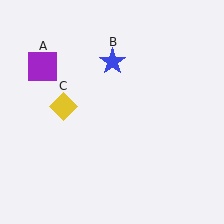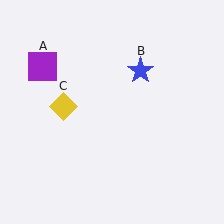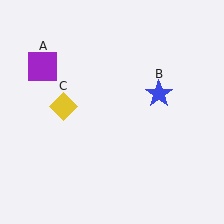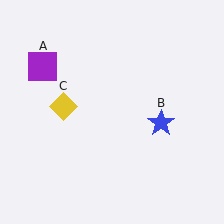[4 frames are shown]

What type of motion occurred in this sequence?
The blue star (object B) rotated clockwise around the center of the scene.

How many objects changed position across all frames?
1 object changed position: blue star (object B).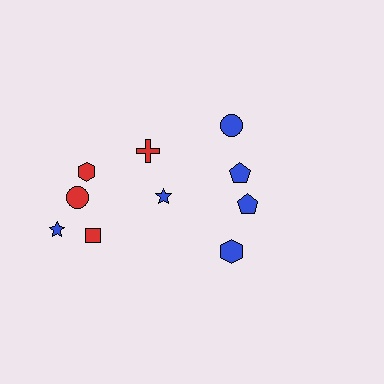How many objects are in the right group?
There are 4 objects.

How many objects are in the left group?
There are 6 objects.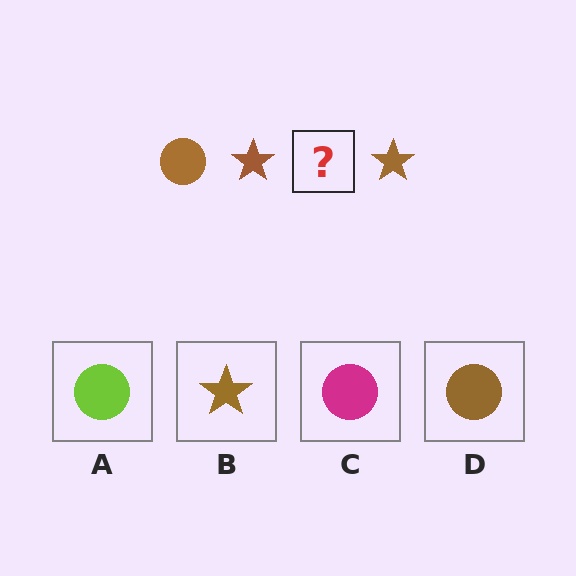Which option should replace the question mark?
Option D.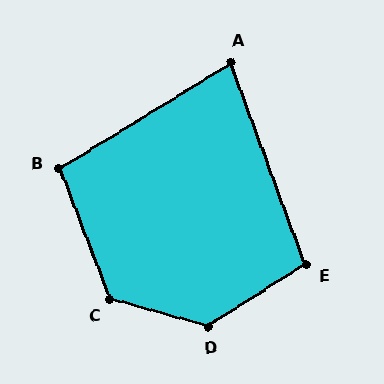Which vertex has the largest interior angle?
D, at approximately 132 degrees.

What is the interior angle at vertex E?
Approximately 102 degrees (obtuse).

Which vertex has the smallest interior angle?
A, at approximately 79 degrees.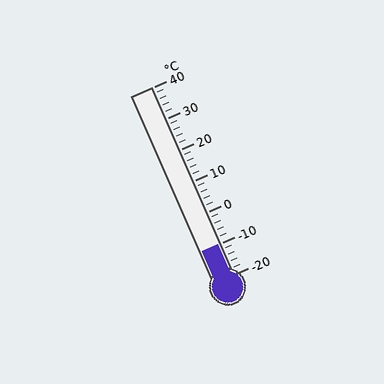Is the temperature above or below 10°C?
The temperature is below 10°C.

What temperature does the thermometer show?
The thermometer shows approximately -10°C.